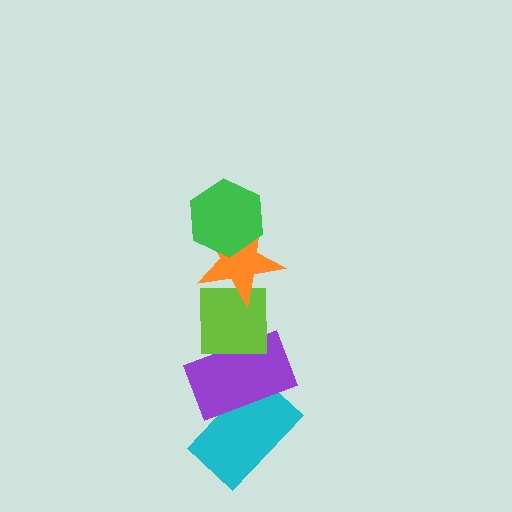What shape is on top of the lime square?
The orange star is on top of the lime square.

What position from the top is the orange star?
The orange star is 2nd from the top.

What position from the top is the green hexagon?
The green hexagon is 1st from the top.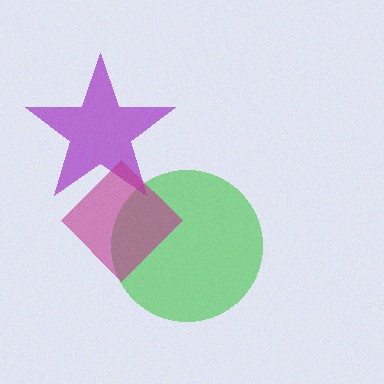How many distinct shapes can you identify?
There are 3 distinct shapes: a green circle, a purple star, a magenta diamond.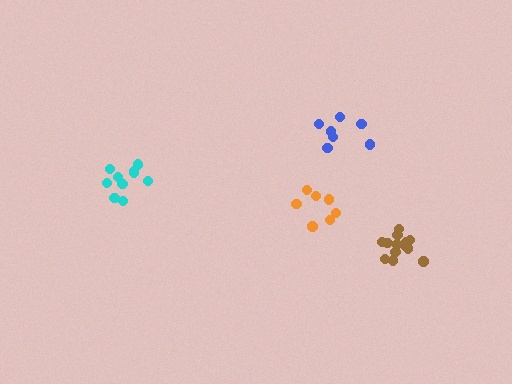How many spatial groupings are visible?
There are 4 spatial groupings.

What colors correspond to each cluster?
The clusters are colored: blue, cyan, brown, orange.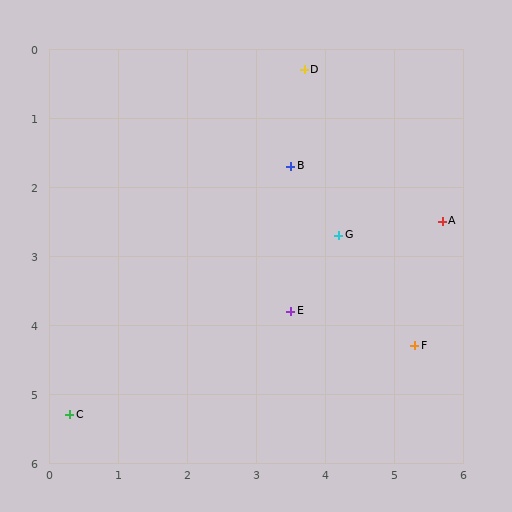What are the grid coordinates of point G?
Point G is at approximately (4.2, 2.7).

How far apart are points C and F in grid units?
Points C and F are about 5.1 grid units apart.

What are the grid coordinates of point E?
Point E is at approximately (3.5, 3.8).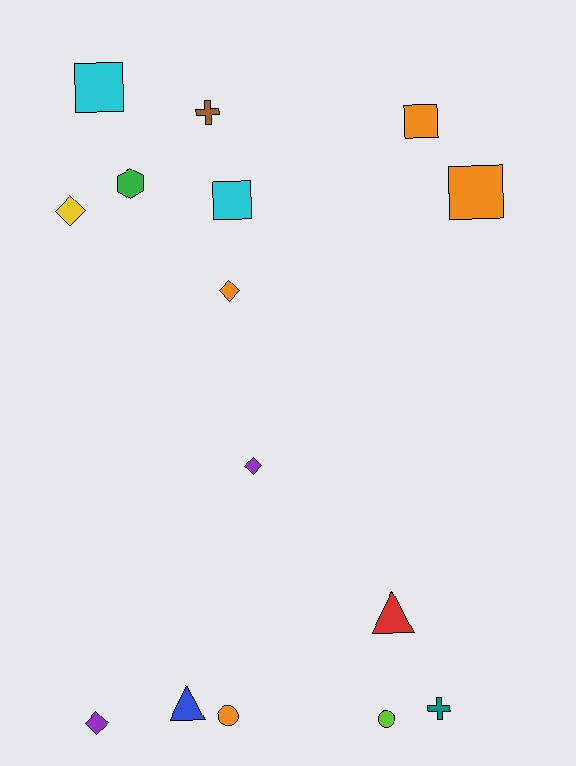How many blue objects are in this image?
There is 1 blue object.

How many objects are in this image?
There are 15 objects.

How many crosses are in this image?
There are 2 crosses.